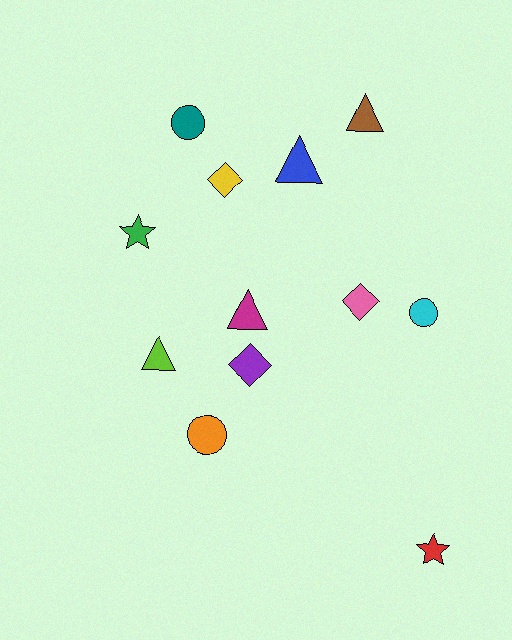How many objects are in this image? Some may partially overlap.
There are 12 objects.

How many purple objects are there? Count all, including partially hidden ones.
There is 1 purple object.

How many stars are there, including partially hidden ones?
There are 2 stars.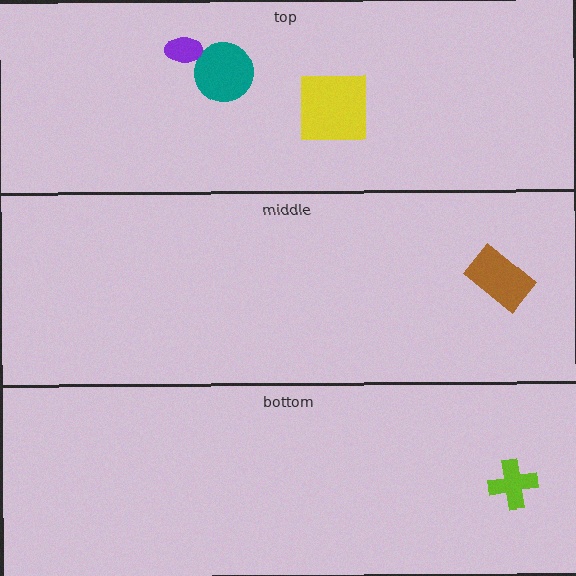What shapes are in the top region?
The teal circle, the purple ellipse, the yellow square.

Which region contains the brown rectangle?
The middle region.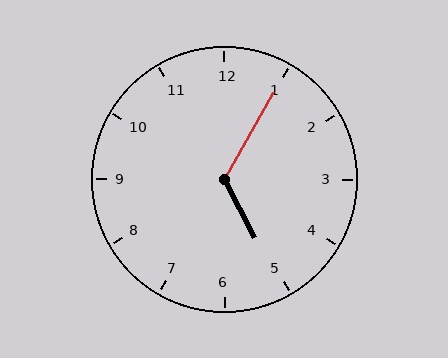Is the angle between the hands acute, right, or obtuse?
It is obtuse.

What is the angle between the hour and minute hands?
Approximately 122 degrees.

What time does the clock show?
5:05.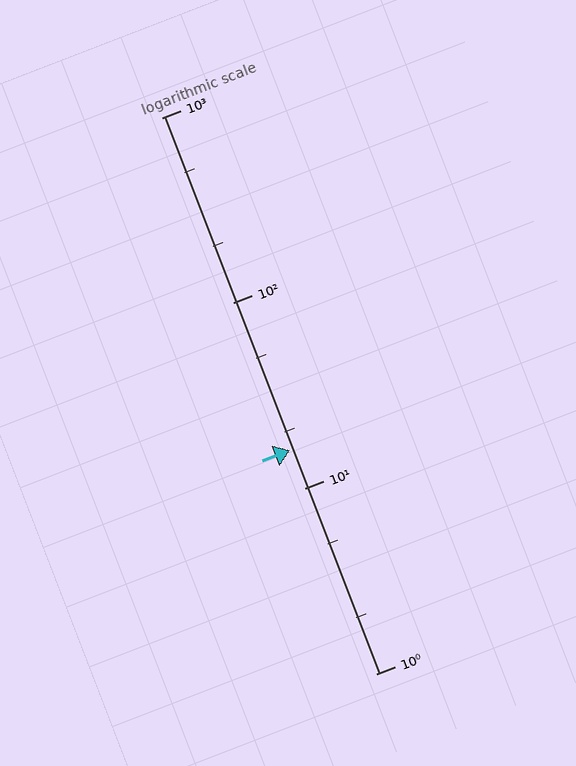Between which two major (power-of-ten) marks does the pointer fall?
The pointer is between 10 and 100.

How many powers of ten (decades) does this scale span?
The scale spans 3 decades, from 1 to 1000.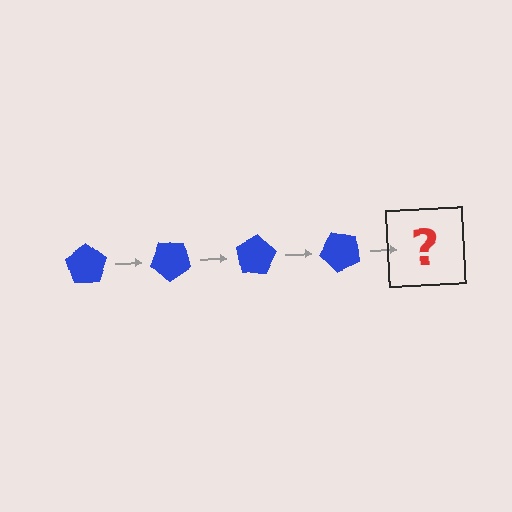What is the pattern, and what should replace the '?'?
The pattern is that the pentagon rotates 40 degrees each step. The '?' should be a blue pentagon rotated 160 degrees.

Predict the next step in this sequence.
The next step is a blue pentagon rotated 160 degrees.